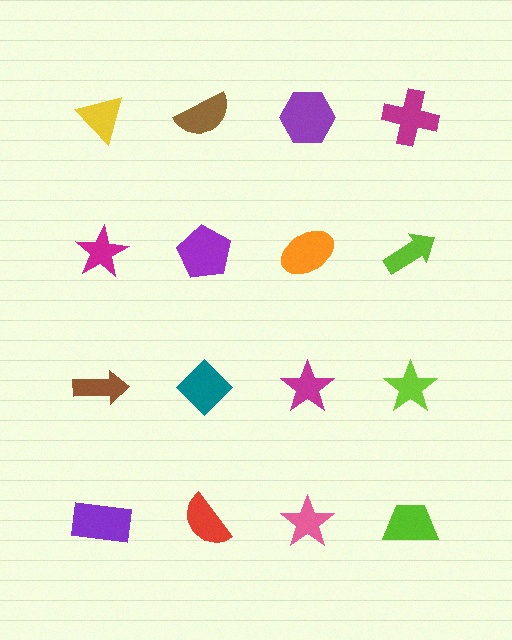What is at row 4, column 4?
A lime trapezoid.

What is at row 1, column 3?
A purple hexagon.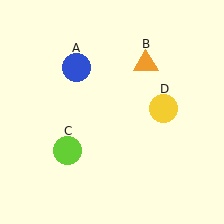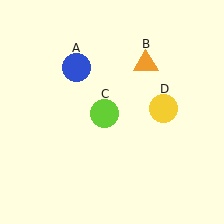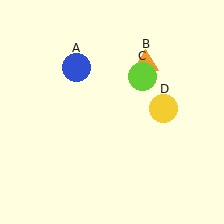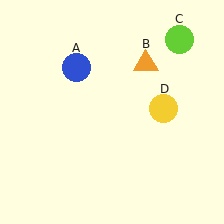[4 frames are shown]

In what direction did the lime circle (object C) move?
The lime circle (object C) moved up and to the right.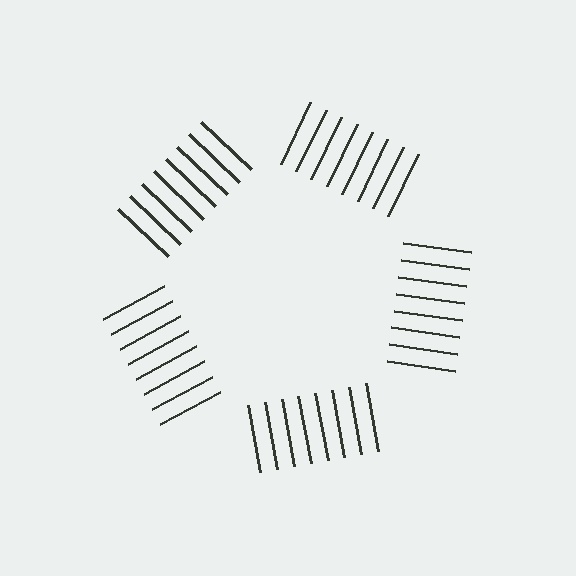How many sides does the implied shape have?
5 sides — the line-ends trace a pentagon.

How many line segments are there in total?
40 — 8 along each of the 5 edges.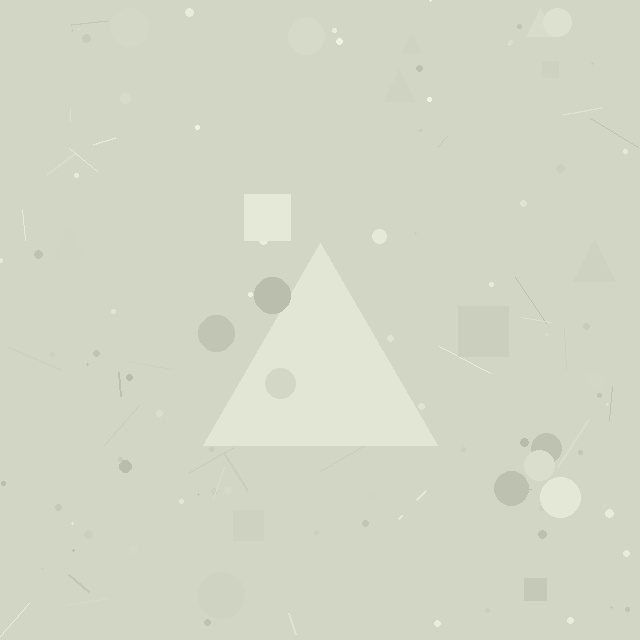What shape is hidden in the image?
A triangle is hidden in the image.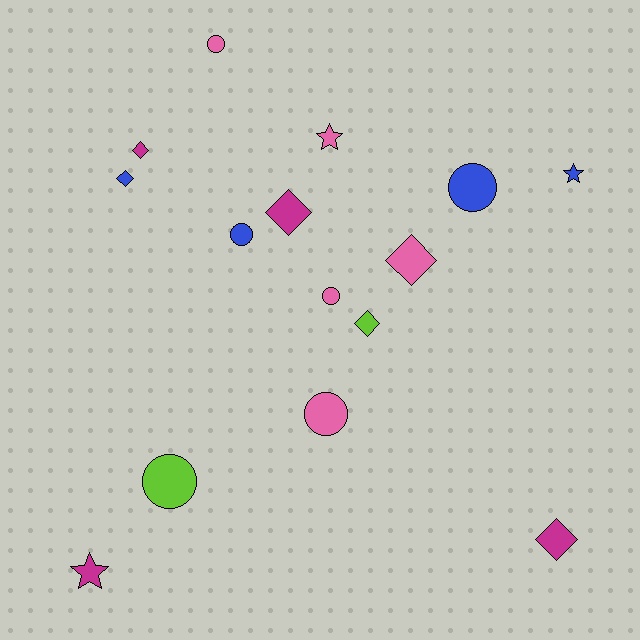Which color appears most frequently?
Pink, with 5 objects.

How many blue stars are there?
There is 1 blue star.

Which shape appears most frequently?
Circle, with 6 objects.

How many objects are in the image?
There are 15 objects.